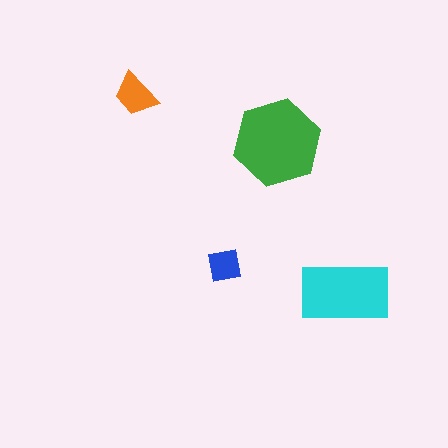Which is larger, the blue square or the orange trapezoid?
The orange trapezoid.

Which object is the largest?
The green hexagon.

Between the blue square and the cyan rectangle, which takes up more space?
The cyan rectangle.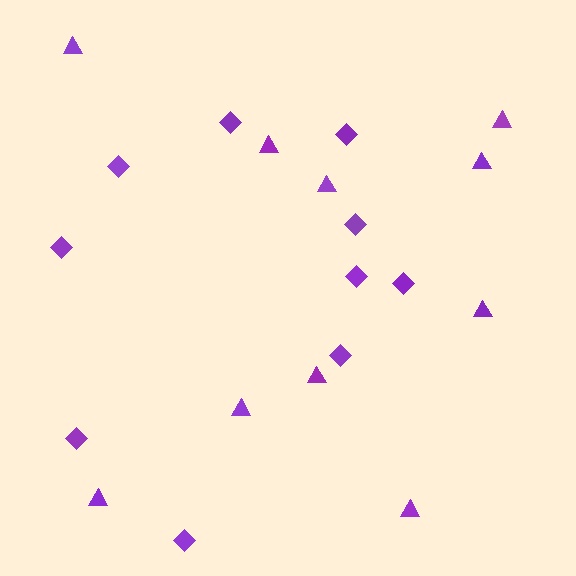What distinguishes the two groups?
There are 2 groups: one group of triangles (10) and one group of diamonds (10).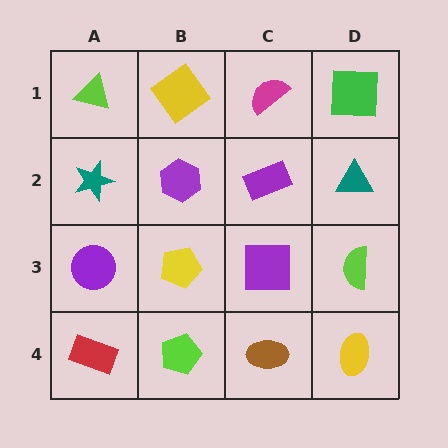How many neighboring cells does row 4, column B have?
3.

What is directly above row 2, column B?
A yellow diamond.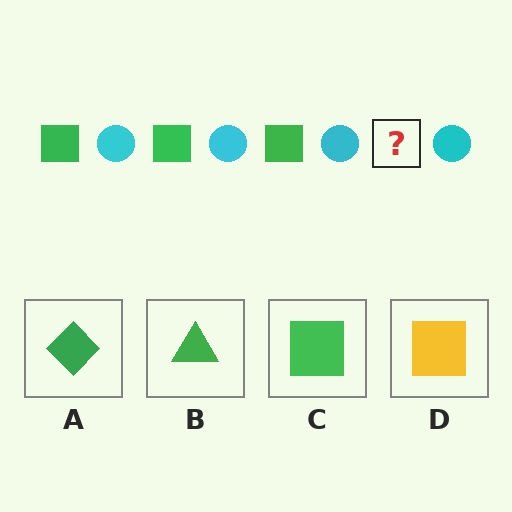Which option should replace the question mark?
Option C.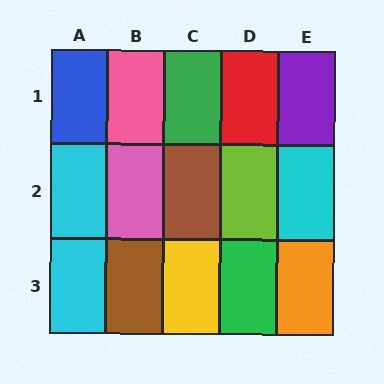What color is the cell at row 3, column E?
Orange.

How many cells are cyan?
3 cells are cyan.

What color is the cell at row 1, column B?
Pink.